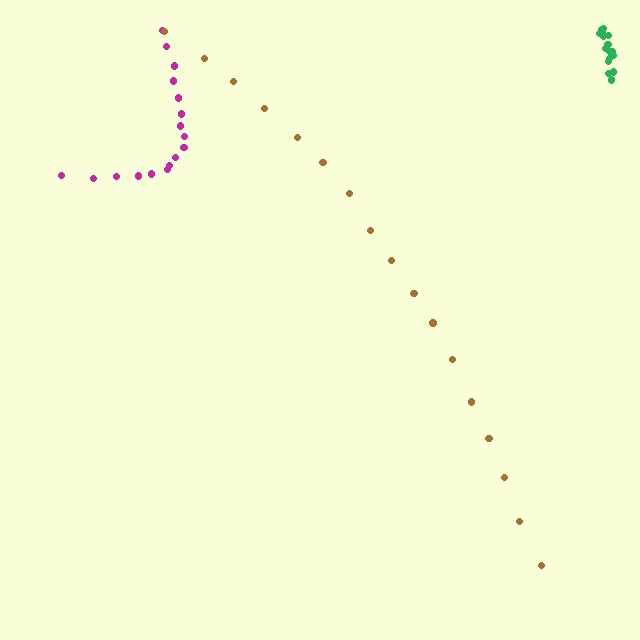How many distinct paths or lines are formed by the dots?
There are 3 distinct paths.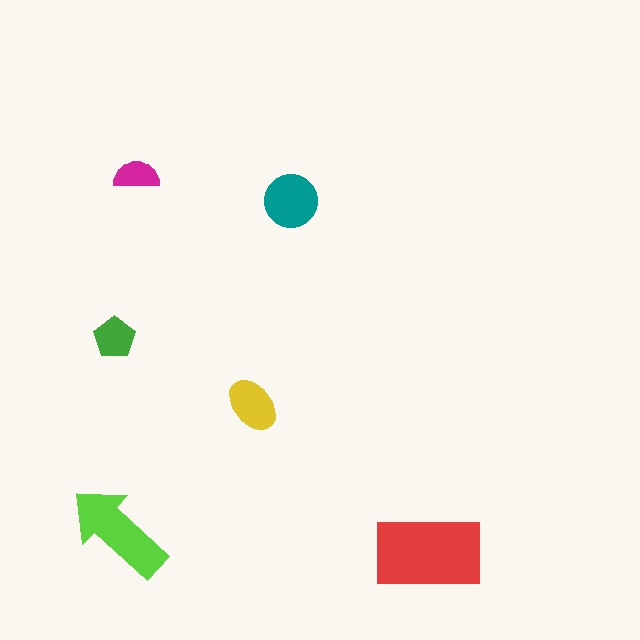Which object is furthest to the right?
The red rectangle is rightmost.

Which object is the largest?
The red rectangle.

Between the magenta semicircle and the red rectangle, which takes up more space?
The red rectangle.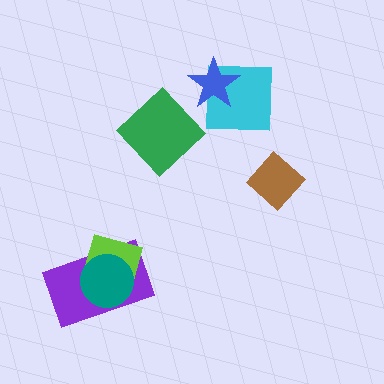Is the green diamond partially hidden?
No, no other shape covers it.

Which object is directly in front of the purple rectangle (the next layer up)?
The lime square is directly in front of the purple rectangle.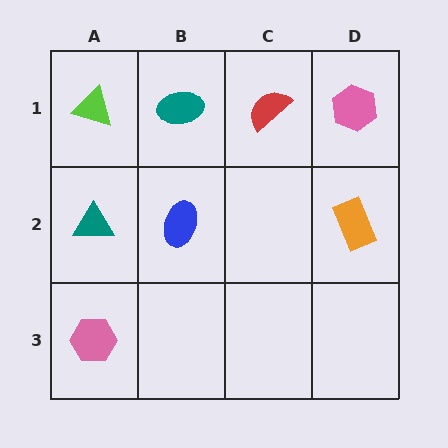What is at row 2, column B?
A blue ellipse.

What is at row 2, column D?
An orange rectangle.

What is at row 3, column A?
A pink hexagon.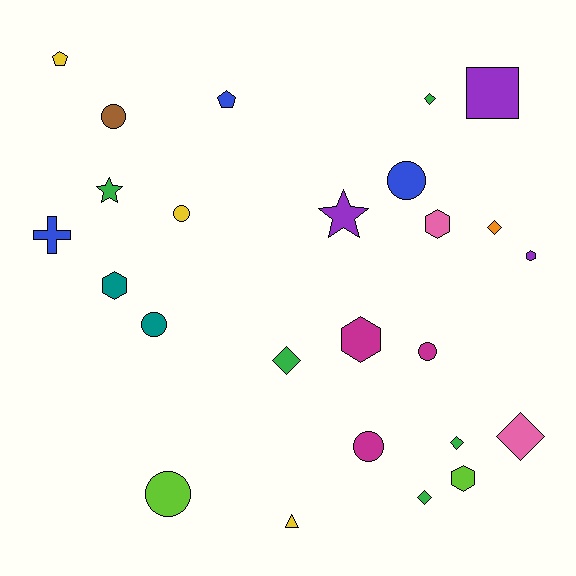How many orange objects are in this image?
There is 1 orange object.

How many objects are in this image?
There are 25 objects.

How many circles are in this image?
There are 7 circles.